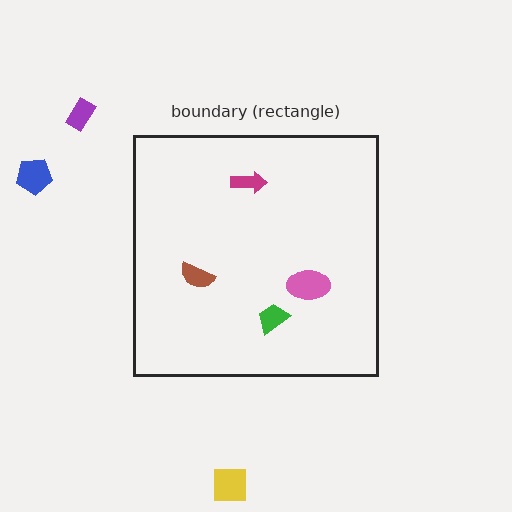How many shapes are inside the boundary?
4 inside, 3 outside.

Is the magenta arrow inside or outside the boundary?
Inside.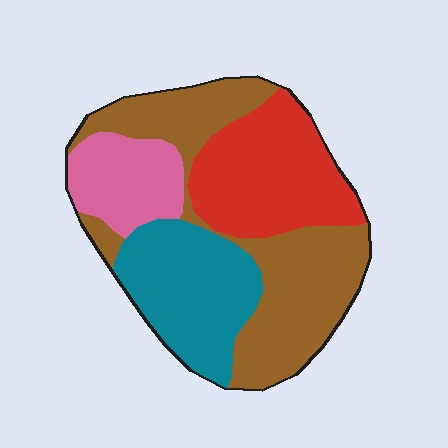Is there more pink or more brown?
Brown.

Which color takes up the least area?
Pink, at roughly 15%.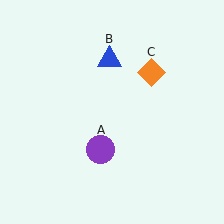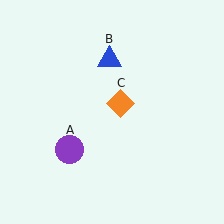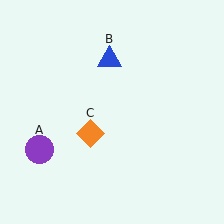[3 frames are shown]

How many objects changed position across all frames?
2 objects changed position: purple circle (object A), orange diamond (object C).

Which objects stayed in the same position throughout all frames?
Blue triangle (object B) remained stationary.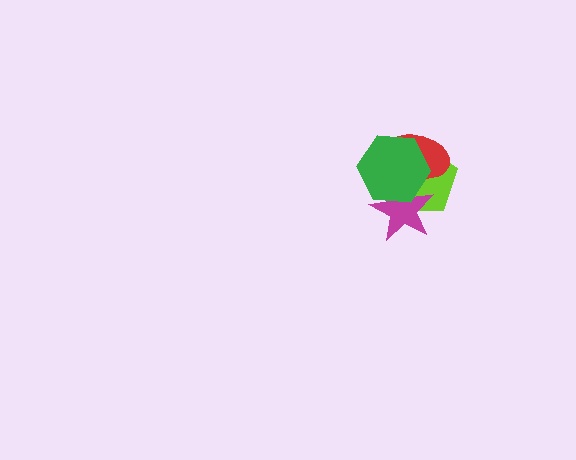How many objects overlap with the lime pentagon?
3 objects overlap with the lime pentagon.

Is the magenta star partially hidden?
Yes, it is partially covered by another shape.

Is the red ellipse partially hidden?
Yes, it is partially covered by another shape.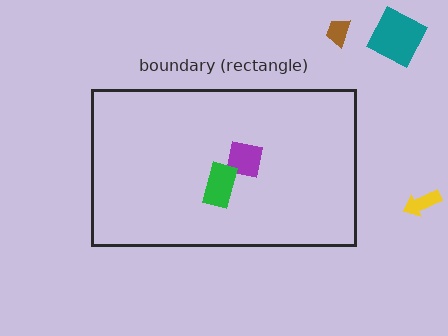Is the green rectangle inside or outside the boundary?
Inside.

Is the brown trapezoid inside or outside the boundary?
Outside.